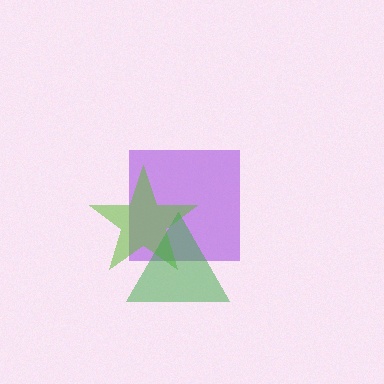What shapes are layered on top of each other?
The layered shapes are: a purple square, a lime star, a green triangle.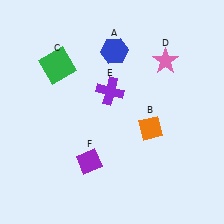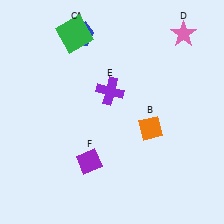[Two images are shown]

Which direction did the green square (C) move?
The green square (C) moved up.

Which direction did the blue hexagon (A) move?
The blue hexagon (A) moved left.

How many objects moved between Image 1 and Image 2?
3 objects moved between the two images.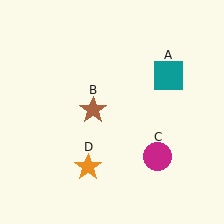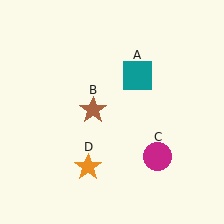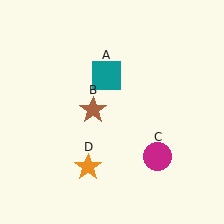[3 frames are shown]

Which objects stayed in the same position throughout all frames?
Brown star (object B) and magenta circle (object C) and orange star (object D) remained stationary.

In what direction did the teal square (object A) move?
The teal square (object A) moved left.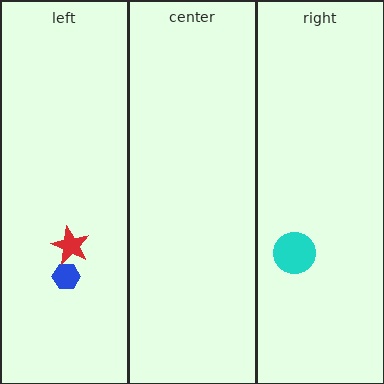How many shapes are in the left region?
2.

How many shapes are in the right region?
1.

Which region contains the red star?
The left region.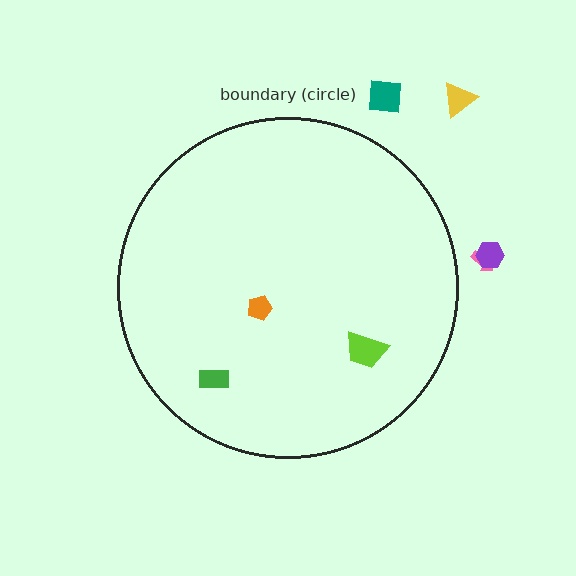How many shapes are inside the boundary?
3 inside, 4 outside.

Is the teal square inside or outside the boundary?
Outside.